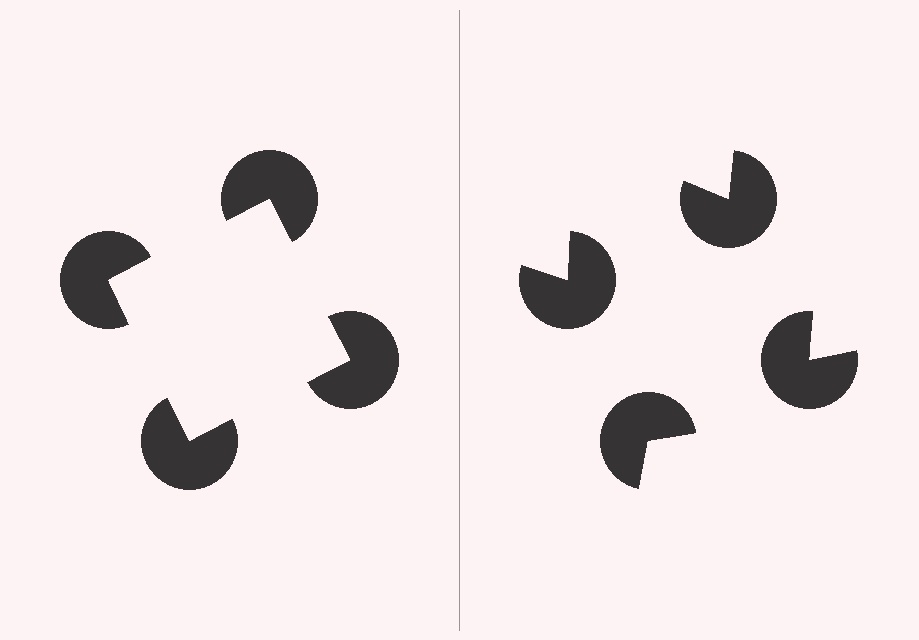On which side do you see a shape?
An illusory square appears on the left side. On the right side the wedge cuts are rotated, so no coherent shape forms.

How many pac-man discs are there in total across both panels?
8 — 4 on each side.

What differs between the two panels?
The pac-man discs are positioned identically on both sides; only the wedge orientations differ. On the left they align to a square; on the right they are misaligned.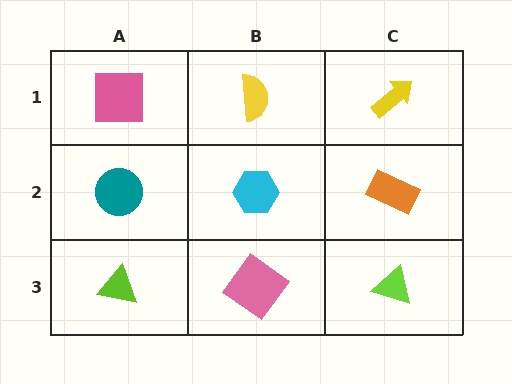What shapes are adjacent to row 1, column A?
A teal circle (row 2, column A), a yellow semicircle (row 1, column B).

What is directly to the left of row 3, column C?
A pink diamond.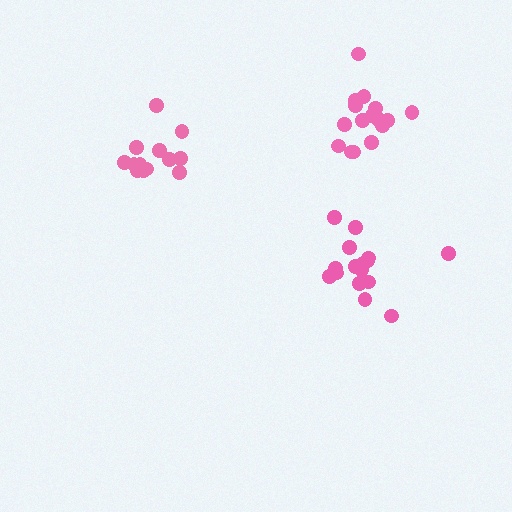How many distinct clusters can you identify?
There are 3 distinct clusters.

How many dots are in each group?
Group 1: 13 dots, Group 2: 16 dots, Group 3: 16 dots (45 total).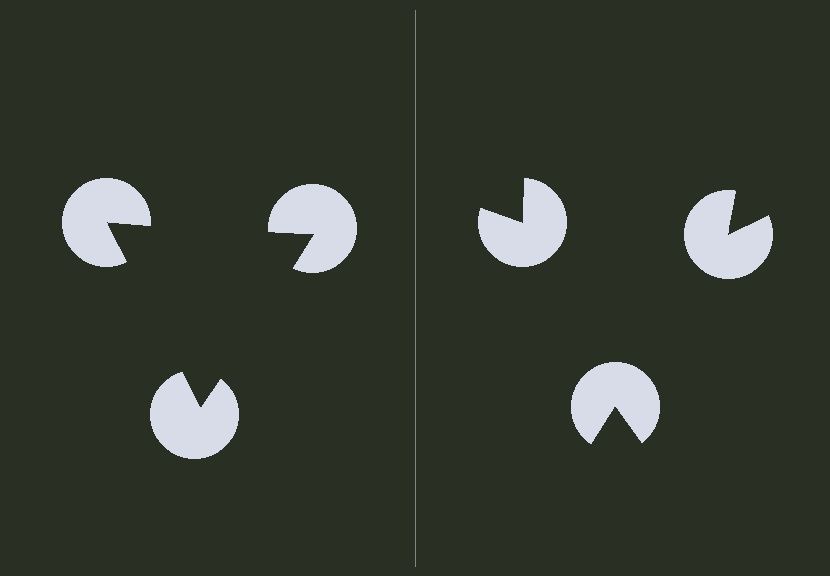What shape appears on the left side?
An illusory triangle.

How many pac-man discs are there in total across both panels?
6 — 3 on each side.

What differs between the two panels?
The pac-man discs are positioned identically on both sides; only the wedge orientations differ. On the left they align to a triangle; on the right they are misaligned.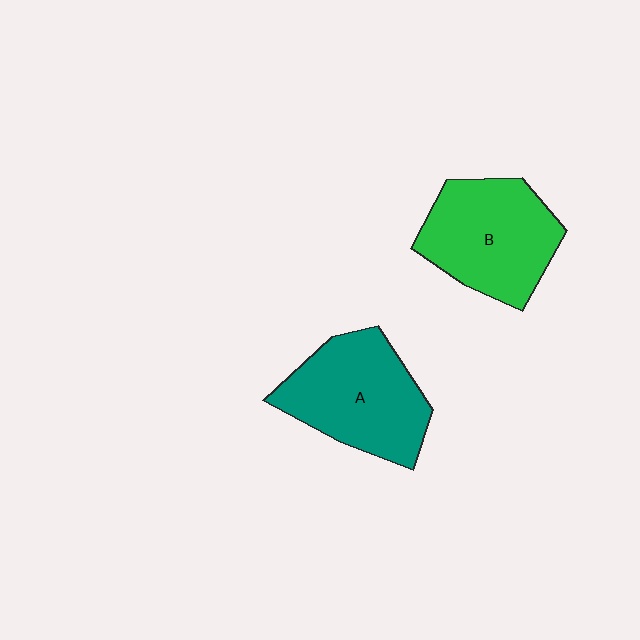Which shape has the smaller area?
Shape B (green).